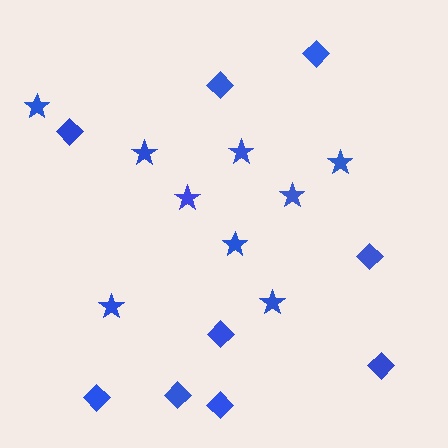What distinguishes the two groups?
There are 2 groups: one group of diamonds (9) and one group of stars (9).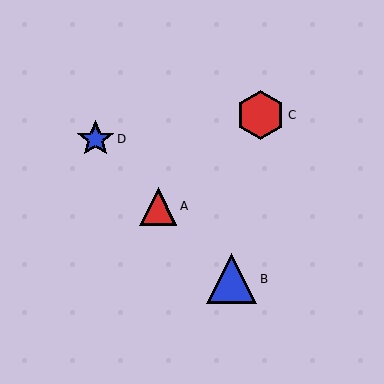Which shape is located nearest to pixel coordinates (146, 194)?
The red triangle (labeled A) at (158, 206) is nearest to that location.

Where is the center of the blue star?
The center of the blue star is at (95, 139).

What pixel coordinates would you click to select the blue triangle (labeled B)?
Click at (231, 279) to select the blue triangle B.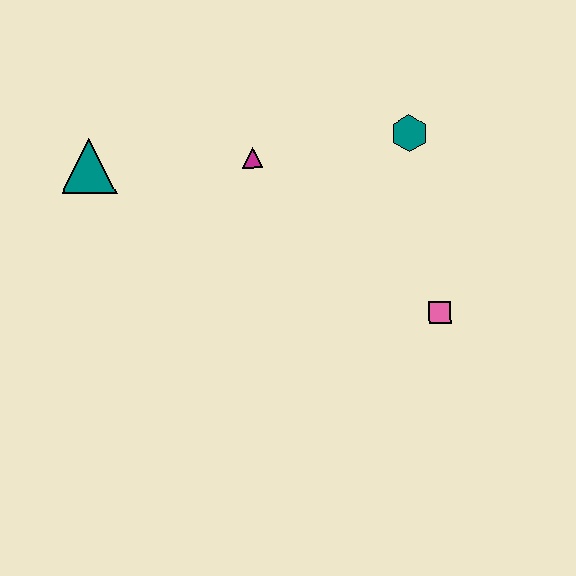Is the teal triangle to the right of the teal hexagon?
No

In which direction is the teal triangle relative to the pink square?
The teal triangle is to the left of the pink square.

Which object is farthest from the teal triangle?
The pink square is farthest from the teal triangle.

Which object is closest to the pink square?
The teal hexagon is closest to the pink square.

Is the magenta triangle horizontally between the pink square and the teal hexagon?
No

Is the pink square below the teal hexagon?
Yes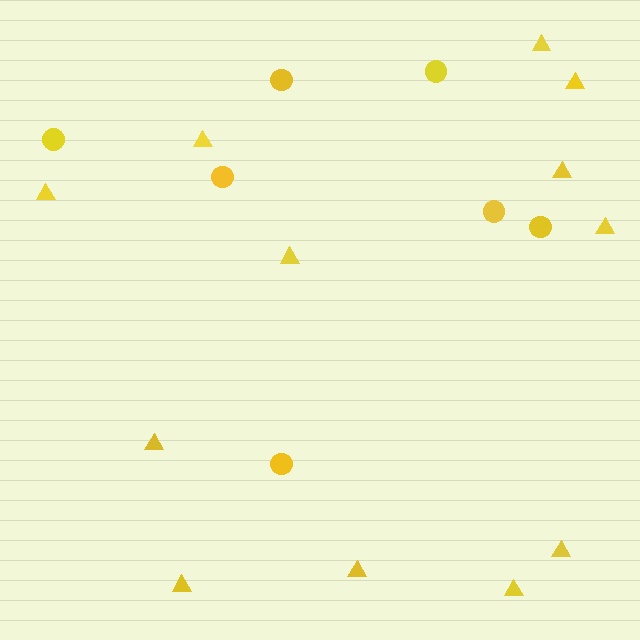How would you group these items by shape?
There are 2 groups: one group of triangles (12) and one group of circles (7).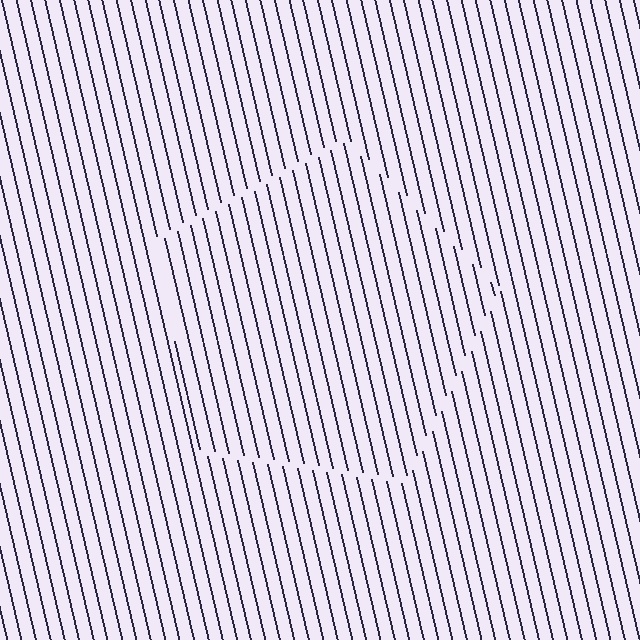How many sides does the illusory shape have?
5 sides — the line-ends trace a pentagon.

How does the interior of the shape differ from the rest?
The interior of the shape contains the same grating, shifted by half a period — the contour is defined by the phase discontinuity where line-ends from the inner and outer gratings abut.